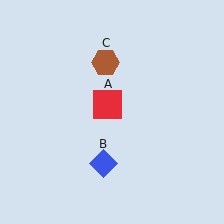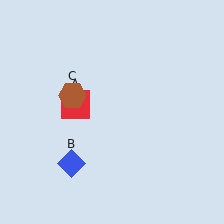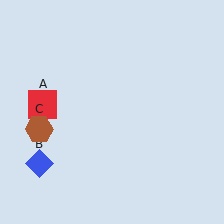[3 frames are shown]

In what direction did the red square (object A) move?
The red square (object A) moved left.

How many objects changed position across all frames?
3 objects changed position: red square (object A), blue diamond (object B), brown hexagon (object C).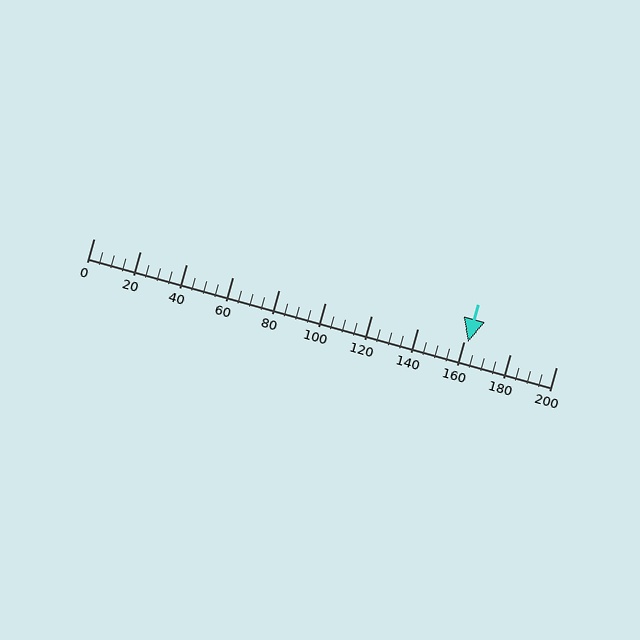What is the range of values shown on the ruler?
The ruler shows values from 0 to 200.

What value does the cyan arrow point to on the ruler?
The cyan arrow points to approximately 162.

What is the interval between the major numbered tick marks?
The major tick marks are spaced 20 units apart.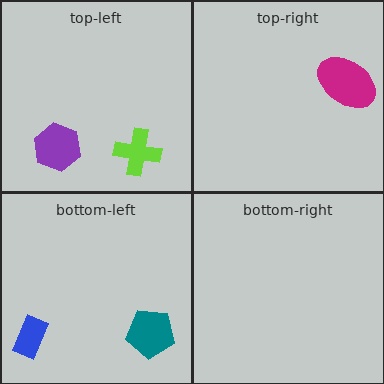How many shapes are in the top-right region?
1.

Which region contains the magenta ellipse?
The top-right region.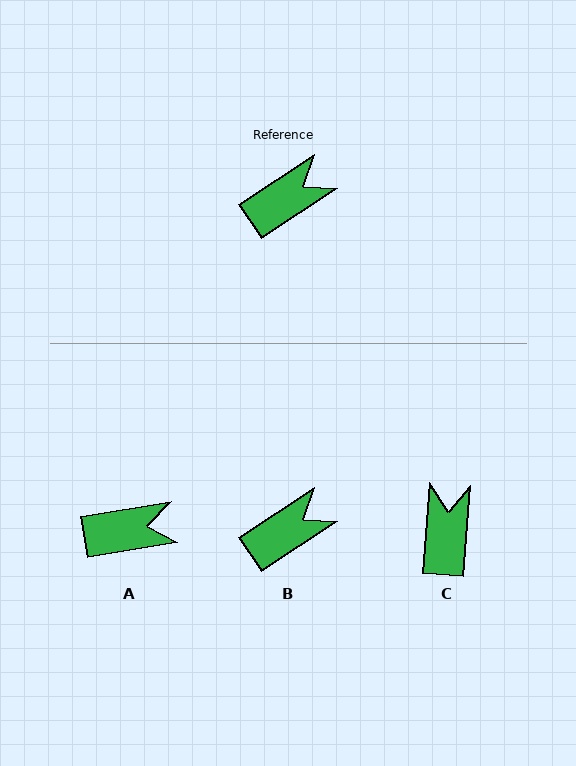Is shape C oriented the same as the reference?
No, it is off by about 52 degrees.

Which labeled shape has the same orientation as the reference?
B.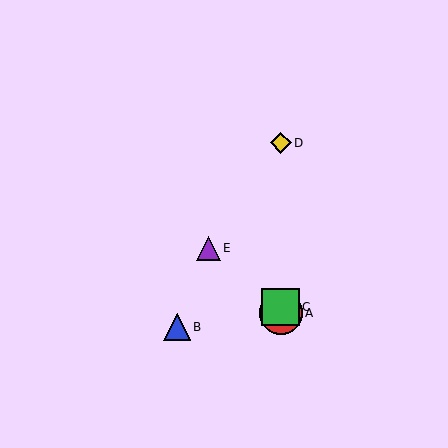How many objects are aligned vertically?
3 objects (A, C, D) are aligned vertically.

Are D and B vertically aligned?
No, D is at x≈281 and B is at x≈177.